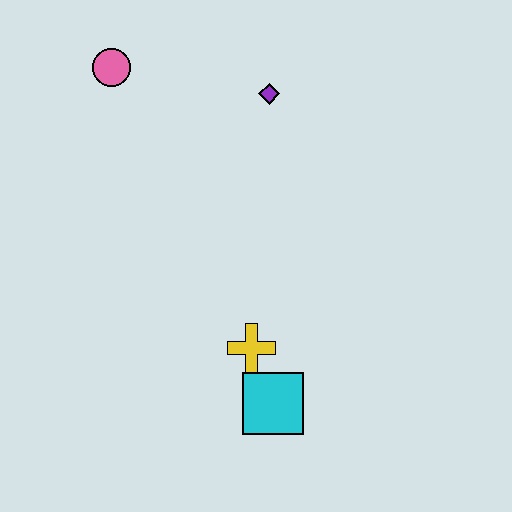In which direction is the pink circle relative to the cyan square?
The pink circle is above the cyan square.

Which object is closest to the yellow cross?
The cyan square is closest to the yellow cross.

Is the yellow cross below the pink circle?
Yes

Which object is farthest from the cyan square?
The pink circle is farthest from the cyan square.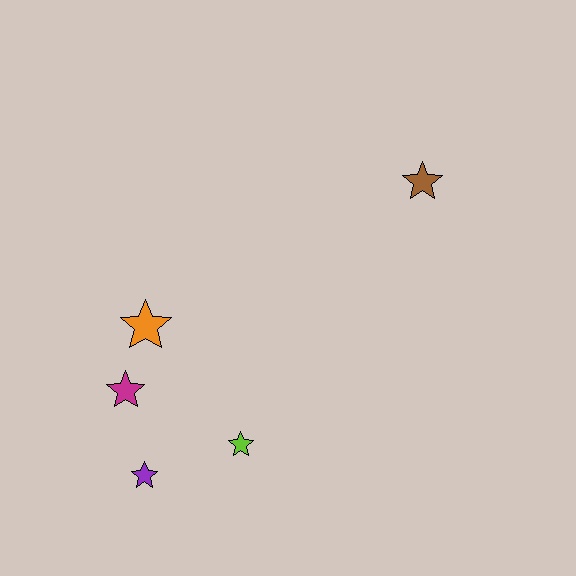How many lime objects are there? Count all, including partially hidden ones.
There is 1 lime object.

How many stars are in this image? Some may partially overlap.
There are 5 stars.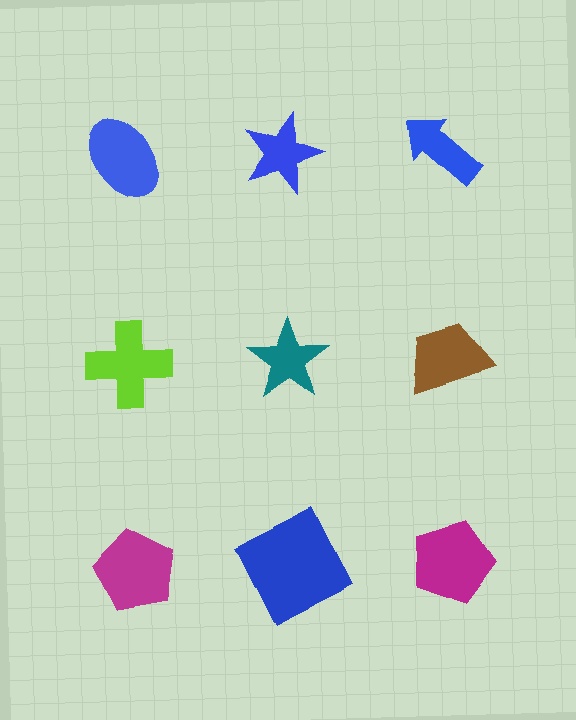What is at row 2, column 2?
A teal star.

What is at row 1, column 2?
A blue star.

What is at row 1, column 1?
A blue ellipse.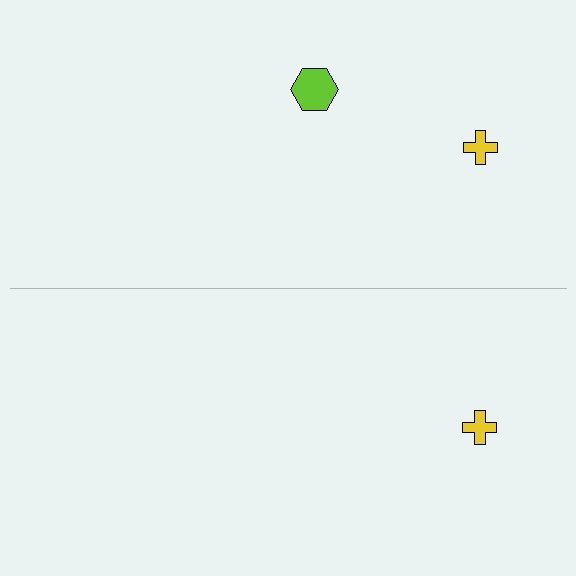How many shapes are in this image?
There are 3 shapes in this image.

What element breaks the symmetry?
A lime hexagon is missing from the bottom side.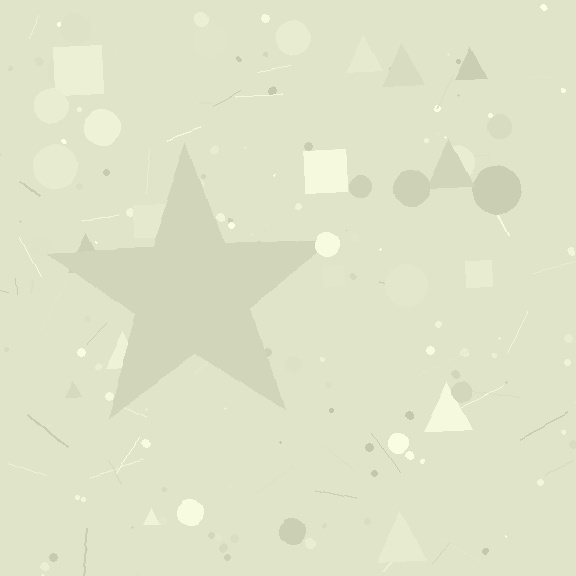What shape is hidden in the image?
A star is hidden in the image.